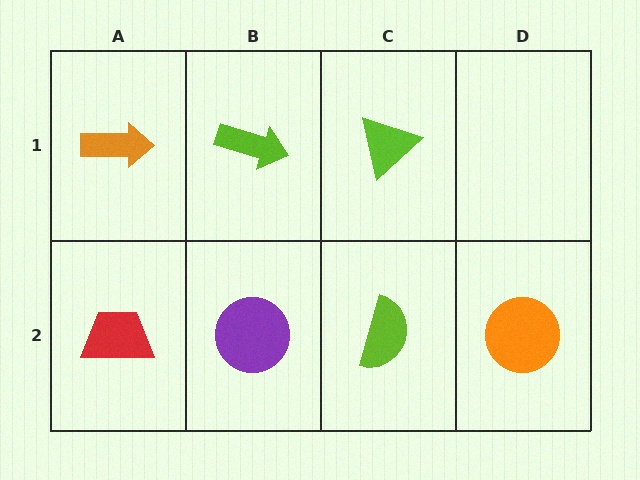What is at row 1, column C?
A lime triangle.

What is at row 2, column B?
A purple circle.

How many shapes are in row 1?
3 shapes.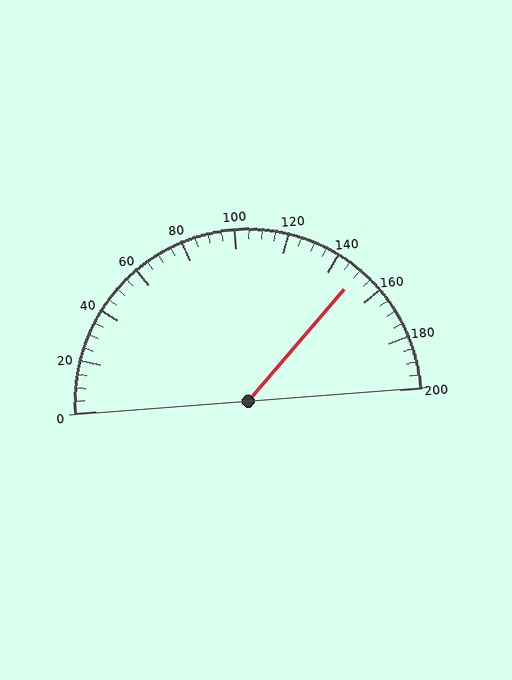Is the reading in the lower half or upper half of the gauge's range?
The reading is in the upper half of the range (0 to 200).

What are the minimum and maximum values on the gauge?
The gauge ranges from 0 to 200.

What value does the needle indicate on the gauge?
The needle indicates approximately 150.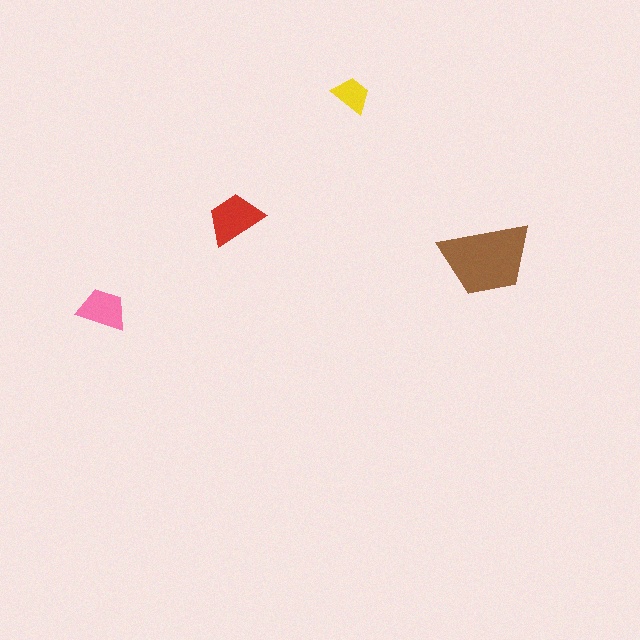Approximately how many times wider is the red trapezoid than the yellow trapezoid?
About 1.5 times wider.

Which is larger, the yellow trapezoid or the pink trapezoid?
The pink one.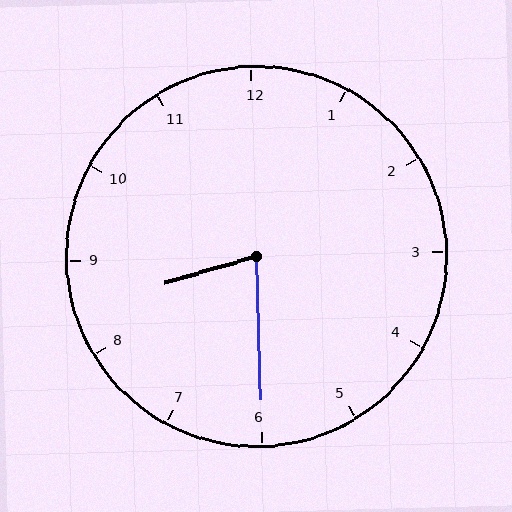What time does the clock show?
8:30.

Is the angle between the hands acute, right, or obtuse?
It is acute.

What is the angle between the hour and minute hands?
Approximately 75 degrees.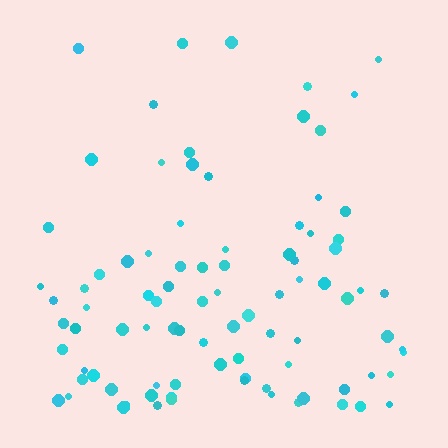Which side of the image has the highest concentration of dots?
The bottom.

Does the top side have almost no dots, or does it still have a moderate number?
Still a moderate number, just noticeably fewer than the bottom.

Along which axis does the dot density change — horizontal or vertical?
Vertical.